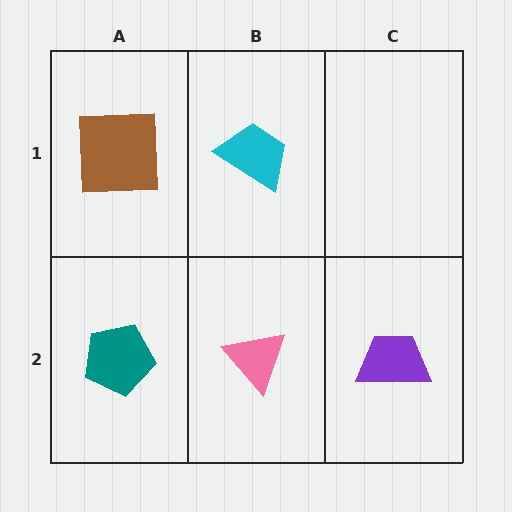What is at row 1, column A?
A brown square.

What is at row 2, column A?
A teal pentagon.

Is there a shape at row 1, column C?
No, that cell is empty.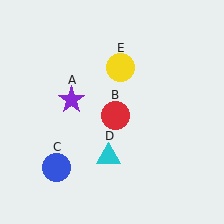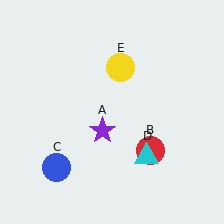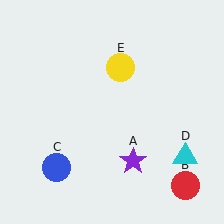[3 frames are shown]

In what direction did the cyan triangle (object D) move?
The cyan triangle (object D) moved right.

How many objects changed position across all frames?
3 objects changed position: purple star (object A), red circle (object B), cyan triangle (object D).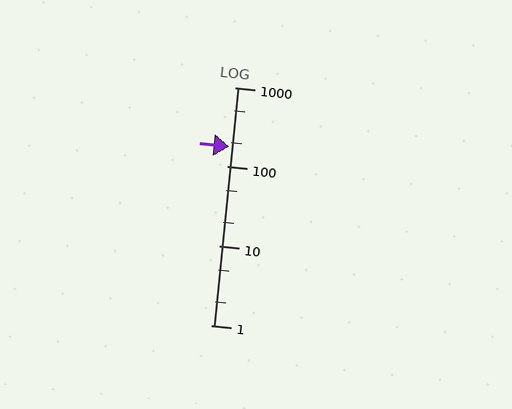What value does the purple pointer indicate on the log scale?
The pointer indicates approximately 180.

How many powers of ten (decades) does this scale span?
The scale spans 3 decades, from 1 to 1000.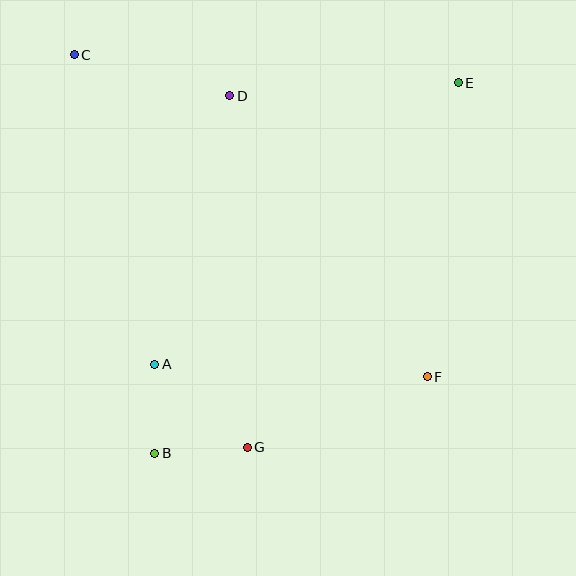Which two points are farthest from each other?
Points B and E are farthest from each other.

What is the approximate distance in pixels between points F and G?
The distance between F and G is approximately 193 pixels.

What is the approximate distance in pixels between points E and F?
The distance between E and F is approximately 296 pixels.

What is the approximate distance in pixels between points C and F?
The distance between C and F is approximately 478 pixels.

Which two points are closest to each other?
Points A and B are closest to each other.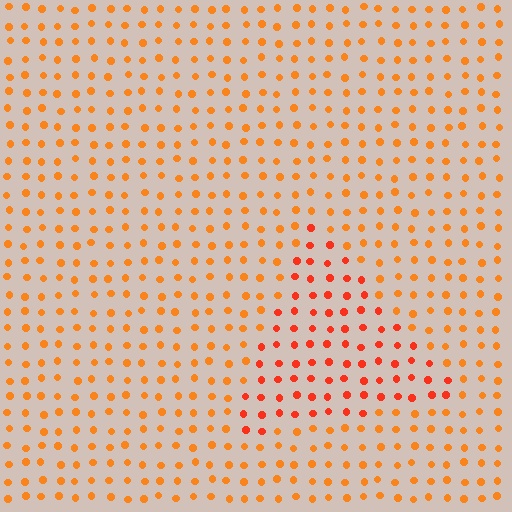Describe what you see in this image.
The image is filled with small orange elements in a uniform arrangement. A triangle-shaped region is visible where the elements are tinted to a slightly different hue, forming a subtle color boundary.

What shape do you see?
I see a triangle.